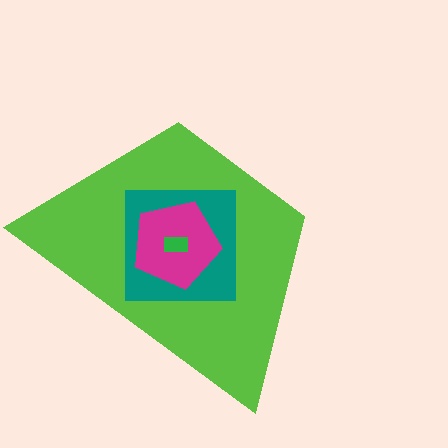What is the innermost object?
The green rectangle.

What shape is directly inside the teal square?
The magenta pentagon.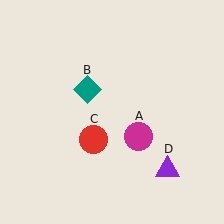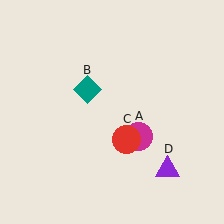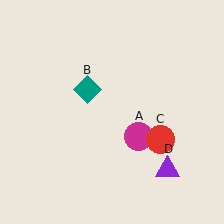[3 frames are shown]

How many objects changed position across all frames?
1 object changed position: red circle (object C).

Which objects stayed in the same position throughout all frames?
Magenta circle (object A) and teal diamond (object B) and purple triangle (object D) remained stationary.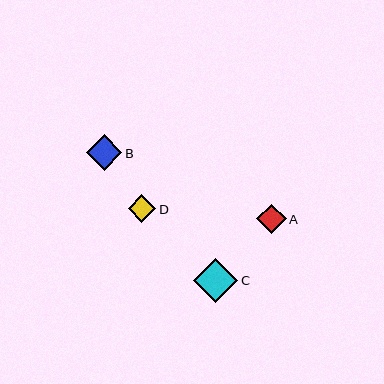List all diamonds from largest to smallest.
From largest to smallest: C, B, A, D.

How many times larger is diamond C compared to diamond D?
Diamond C is approximately 1.6 times the size of diamond D.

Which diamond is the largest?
Diamond C is the largest with a size of approximately 44 pixels.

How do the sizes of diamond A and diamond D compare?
Diamond A and diamond D are approximately the same size.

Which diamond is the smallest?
Diamond D is the smallest with a size of approximately 28 pixels.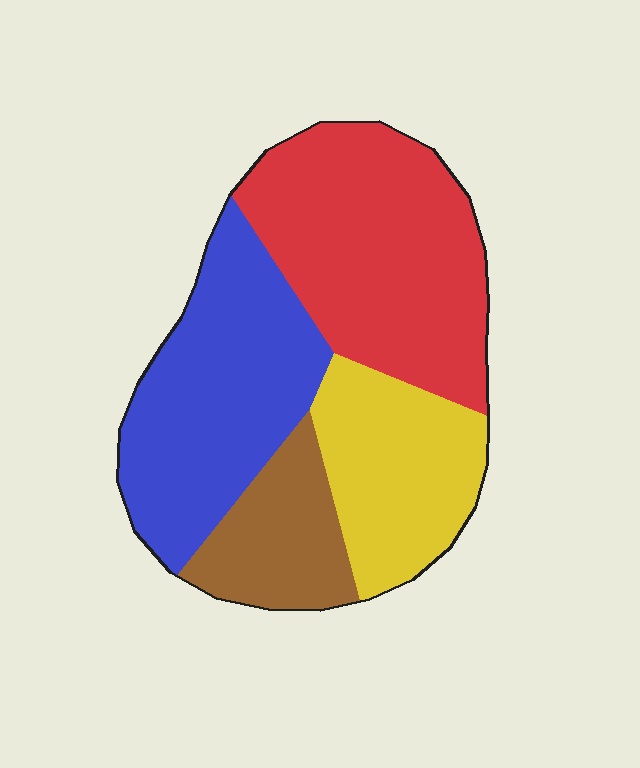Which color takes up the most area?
Red, at roughly 35%.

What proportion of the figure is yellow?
Yellow takes up about one fifth (1/5) of the figure.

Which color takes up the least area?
Brown, at roughly 15%.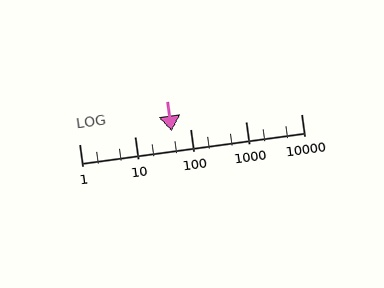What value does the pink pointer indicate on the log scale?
The pointer indicates approximately 47.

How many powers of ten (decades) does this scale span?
The scale spans 4 decades, from 1 to 10000.